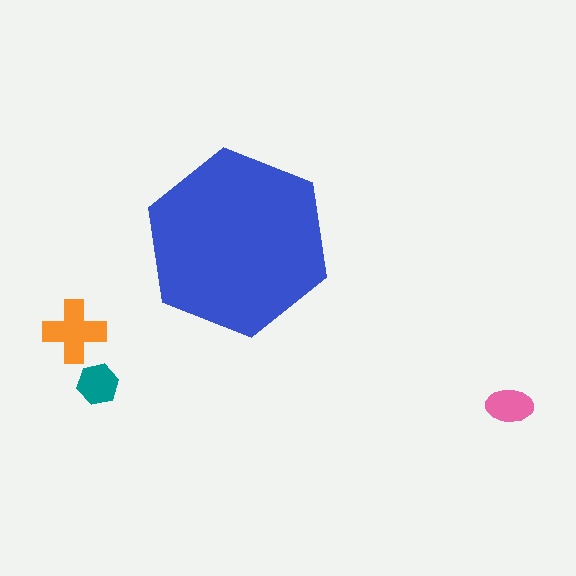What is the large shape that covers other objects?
A blue hexagon.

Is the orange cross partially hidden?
No, the orange cross is fully visible.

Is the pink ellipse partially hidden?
No, the pink ellipse is fully visible.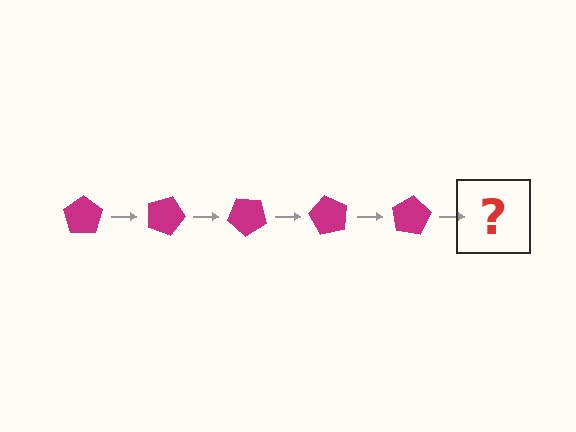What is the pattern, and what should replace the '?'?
The pattern is that the pentagon rotates 20 degrees each step. The '?' should be a magenta pentagon rotated 100 degrees.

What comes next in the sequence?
The next element should be a magenta pentagon rotated 100 degrees.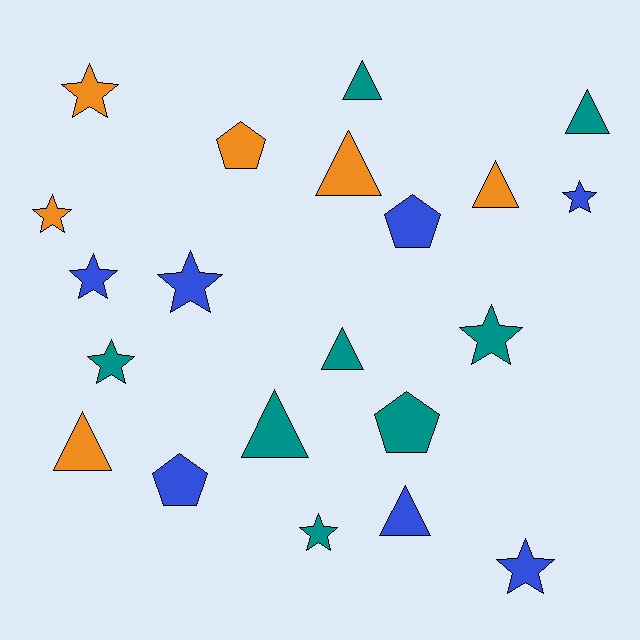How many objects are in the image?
There are 21 objects.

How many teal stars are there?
There are 3 teal stars.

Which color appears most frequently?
Teal, with 8 objects.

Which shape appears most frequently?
Star, with 9 objects.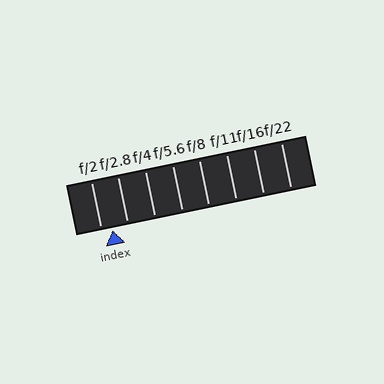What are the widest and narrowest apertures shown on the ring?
The widest aperture shown is f/2 and the narrowest is f/22.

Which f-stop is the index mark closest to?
The index mark is closest to f/2.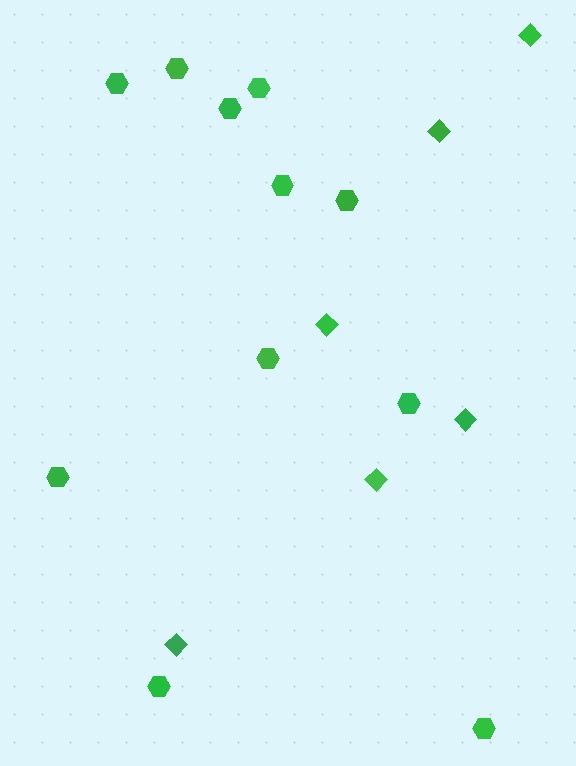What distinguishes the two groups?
There are 2 groups: one group of hexagons (11) and one group of diamonds (6).